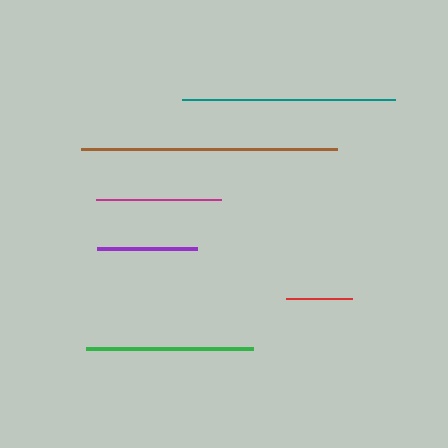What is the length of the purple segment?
The purple segment is approximately 99 pixels long.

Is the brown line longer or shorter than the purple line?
The brown line is longer than the purple line.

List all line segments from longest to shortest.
From longest to shortest: brown, teal, green, magenta, purple, red.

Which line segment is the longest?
The brown line is the longest at approximately 256 pixels.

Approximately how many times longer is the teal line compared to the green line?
The teal line is approximately 1.3 times the length of the green line.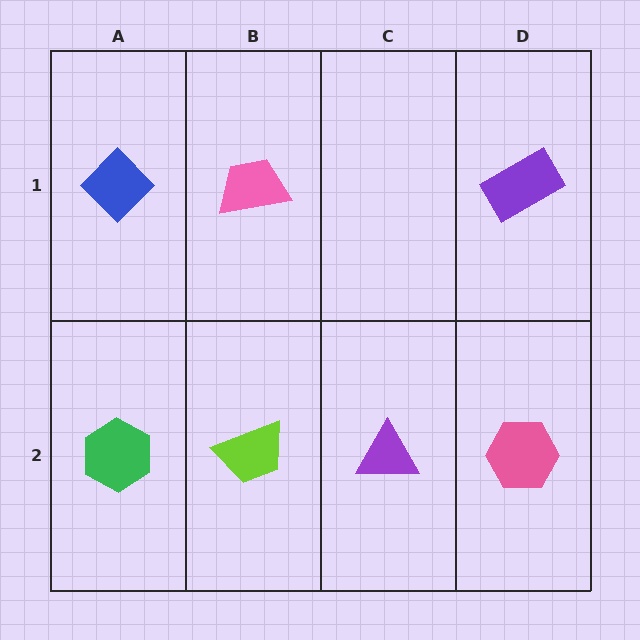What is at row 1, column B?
A pink trapezoid.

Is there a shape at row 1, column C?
No, that cell is empty.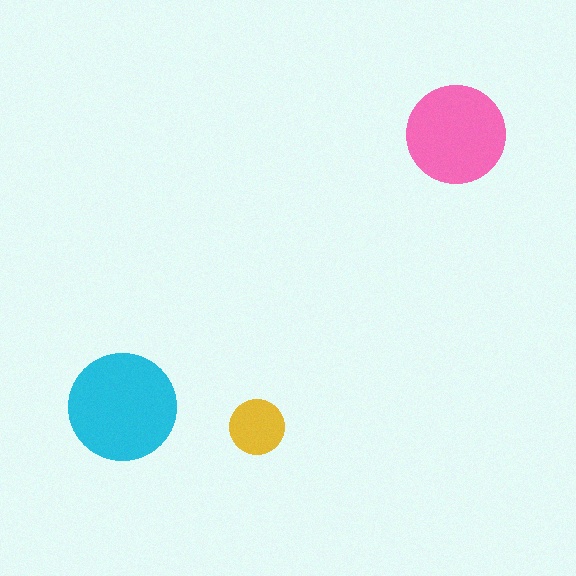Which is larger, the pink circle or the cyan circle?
The cyan one.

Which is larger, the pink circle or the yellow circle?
The pink one.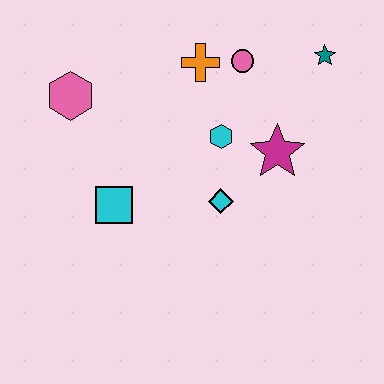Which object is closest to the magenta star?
The cyan hexagon is closest to the magenta star.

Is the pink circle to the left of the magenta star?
Yes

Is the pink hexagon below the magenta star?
No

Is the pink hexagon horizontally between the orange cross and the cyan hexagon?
No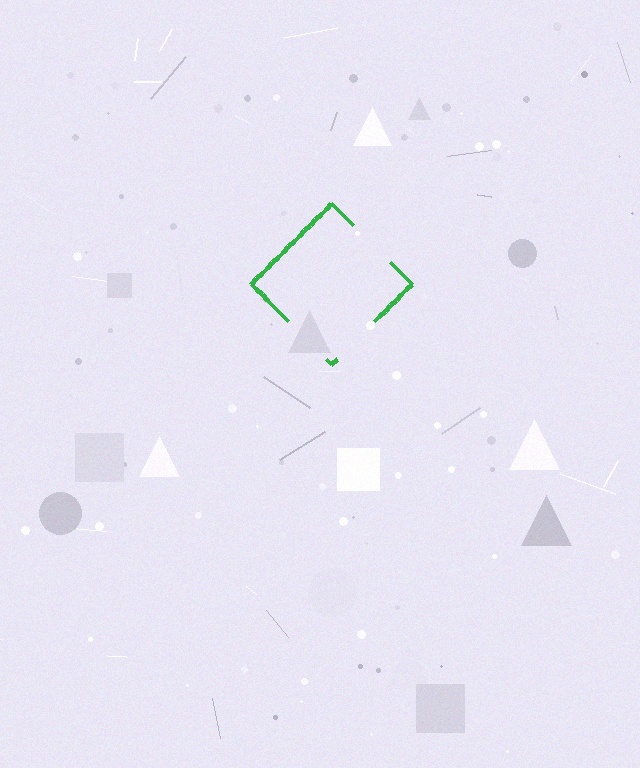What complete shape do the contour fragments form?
The contour fragments form a diamond.